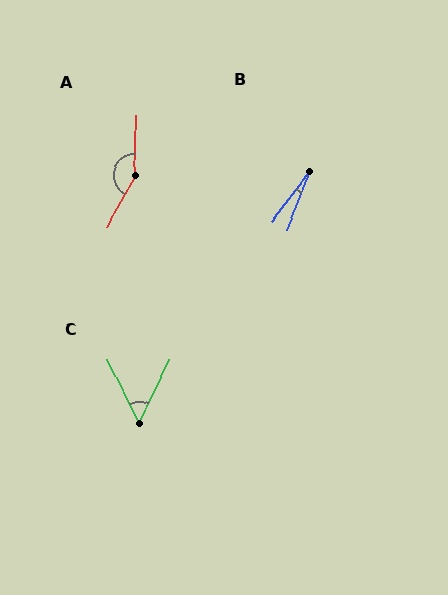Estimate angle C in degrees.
Approximately 52 degrees.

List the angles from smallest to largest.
B (16°), C (52°), A (153°).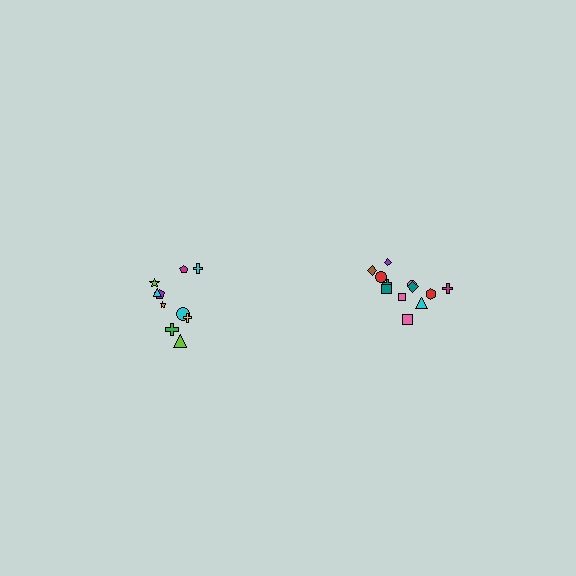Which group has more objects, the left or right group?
The right group.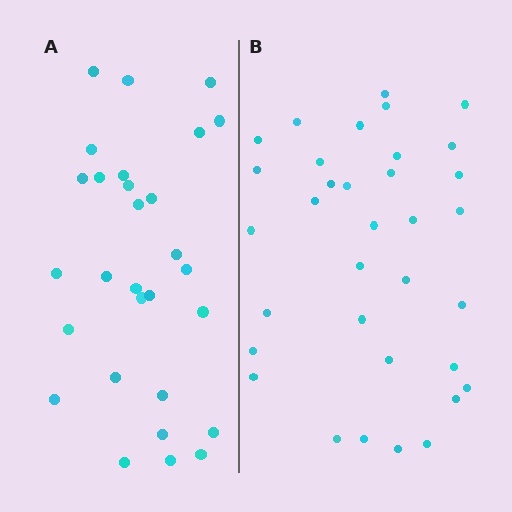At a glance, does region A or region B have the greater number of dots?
Region B (the right region) has more dots.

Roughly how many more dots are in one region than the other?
Region B has about 5 more dots than region A.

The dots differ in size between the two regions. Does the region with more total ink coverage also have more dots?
No. Region A has more total ink coverage because its dots are larger, but region B actually contains more individual dots. Total area can be misleading — the number of items is what matters here.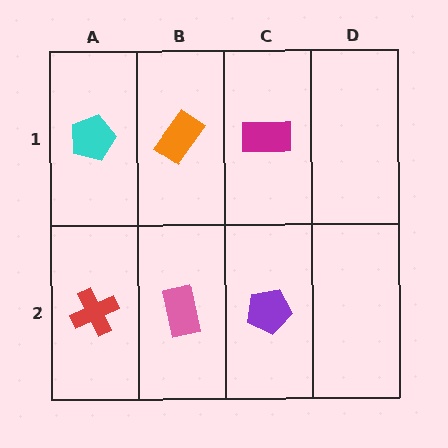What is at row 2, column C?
A purple pentagon.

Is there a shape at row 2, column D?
No, that cell is empty.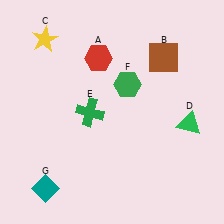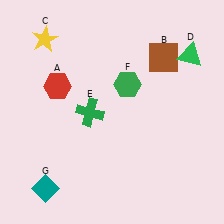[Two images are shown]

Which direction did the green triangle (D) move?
The green triangle (D) moved up.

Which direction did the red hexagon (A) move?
The red hexagon (A) moved left.